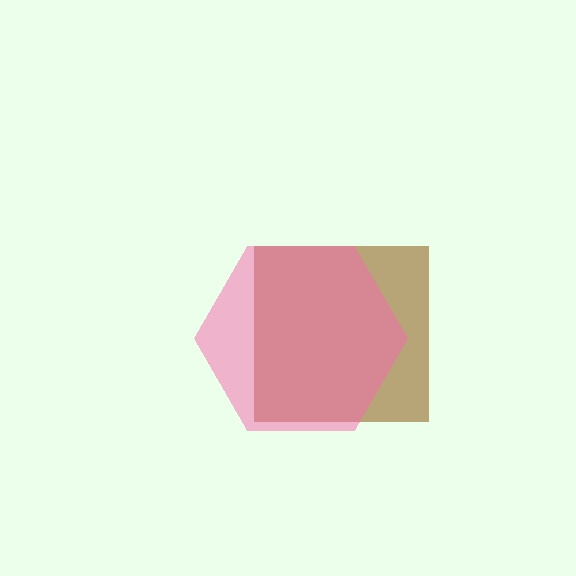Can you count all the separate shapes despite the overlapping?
Yes, there are 2 separate shapes.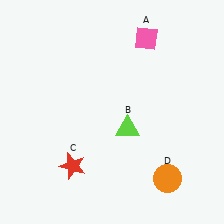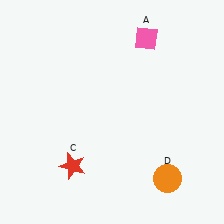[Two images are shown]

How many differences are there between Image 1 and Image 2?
There is 1 difference between the two images.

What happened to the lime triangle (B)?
The lime triangle (B) was removed in Image 2. It was in the bottom-right area of Image 1.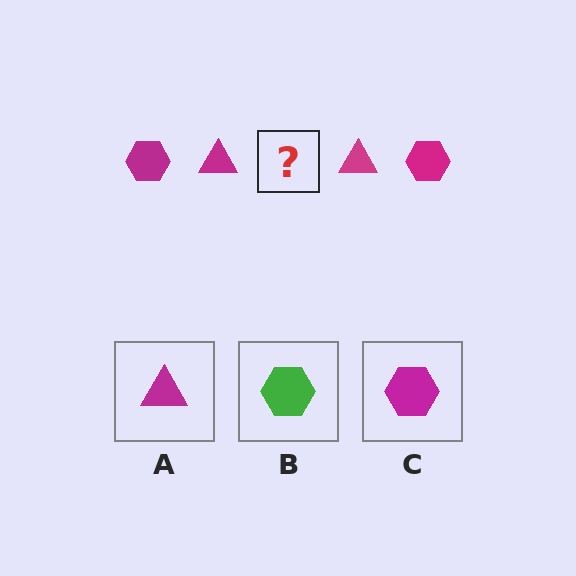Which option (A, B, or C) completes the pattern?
C.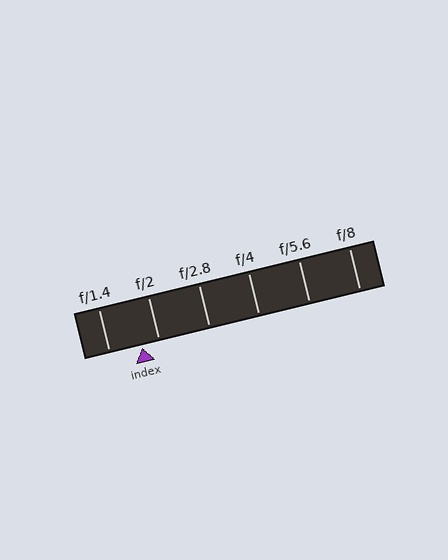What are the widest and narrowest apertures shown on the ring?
The widest aperture shown is f/1.4 and the narrowest is f/8.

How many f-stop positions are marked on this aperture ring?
There are 6 f-stop positions marked.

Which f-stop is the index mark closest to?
The index mark is closest to f/2.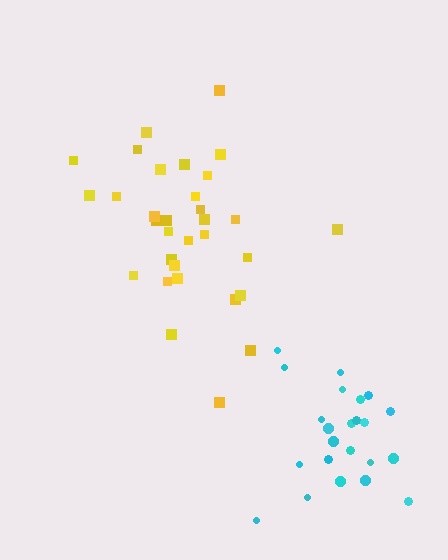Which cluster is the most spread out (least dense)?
Cyan.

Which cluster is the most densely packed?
Yellow.